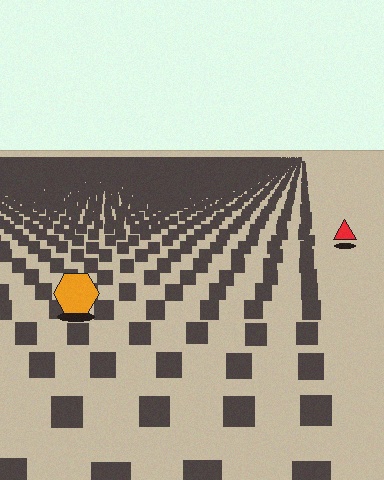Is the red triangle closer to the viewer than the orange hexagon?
No. The orange hexagon is closer — you can tell from the texture gradient: the ground texture is coarser near it.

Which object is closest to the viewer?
The orange hexagon is closest. The texture marks near it are larger and more spread out.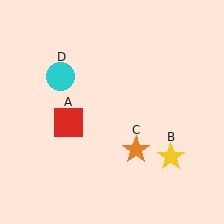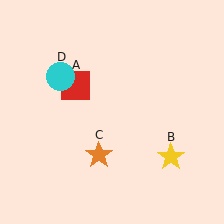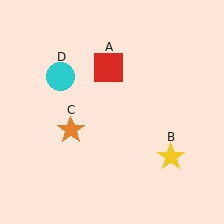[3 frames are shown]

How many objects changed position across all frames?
2 objects changed position: red square (object A), orange star (object C).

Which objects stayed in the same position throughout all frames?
Yellow star (object B) and cyan circle (object D) remained stationary.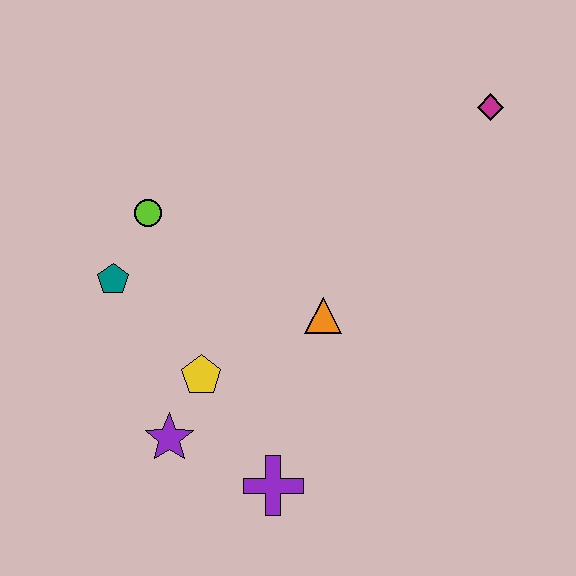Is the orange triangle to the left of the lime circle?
No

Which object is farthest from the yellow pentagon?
The magenta diamond is farthest from the yellow pentagon.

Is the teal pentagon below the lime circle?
Yes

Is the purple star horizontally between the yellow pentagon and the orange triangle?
No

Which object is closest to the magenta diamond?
The orange triangle is closest to the magenta diamond.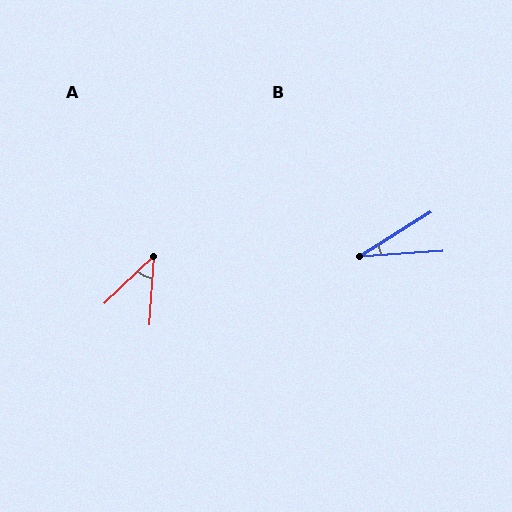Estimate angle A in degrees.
Approximately 42 degrees.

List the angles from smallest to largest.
B (28°), A (42°).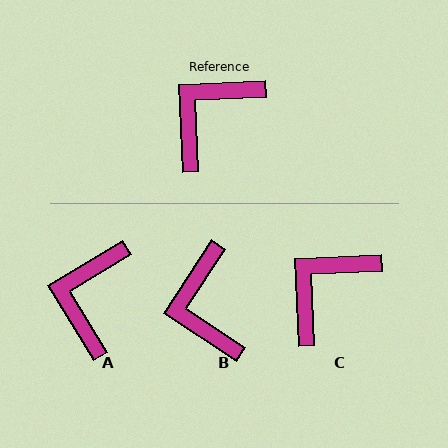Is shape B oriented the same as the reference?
No, it is off by about 54 degrees.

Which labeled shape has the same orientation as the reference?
C.